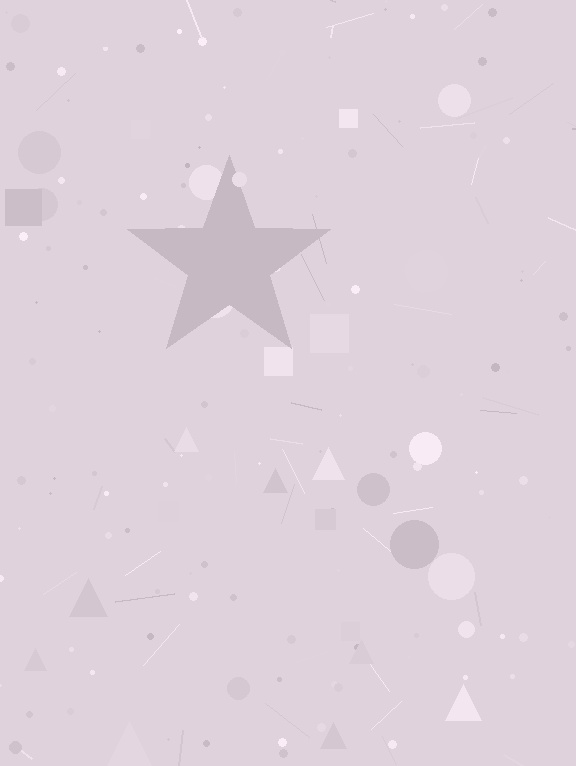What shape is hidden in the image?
A star is hidden in the image.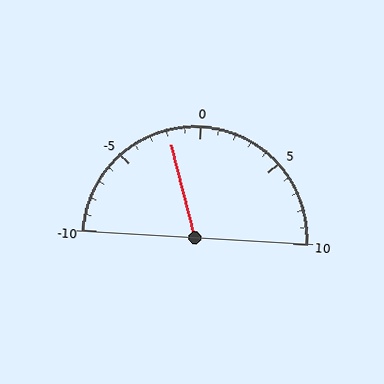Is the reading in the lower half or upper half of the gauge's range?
The reading is in the lower half of the range (-10 to 10).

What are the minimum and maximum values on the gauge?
The gauge ranges from -10 to 10.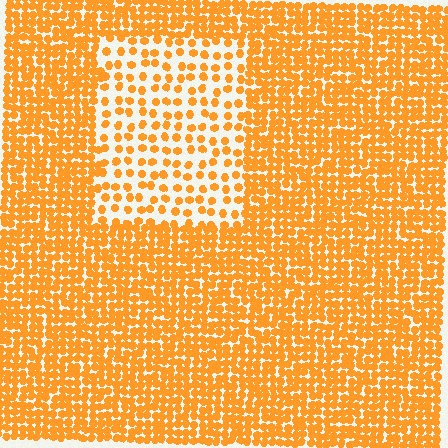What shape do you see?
I see a rectangle.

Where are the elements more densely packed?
The elements are more densely packed outside the rectangle boundary.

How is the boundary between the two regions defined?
The boundary is defined by a change in element density (approximately 2.4x ratio). All elements are the same color, size, and shape.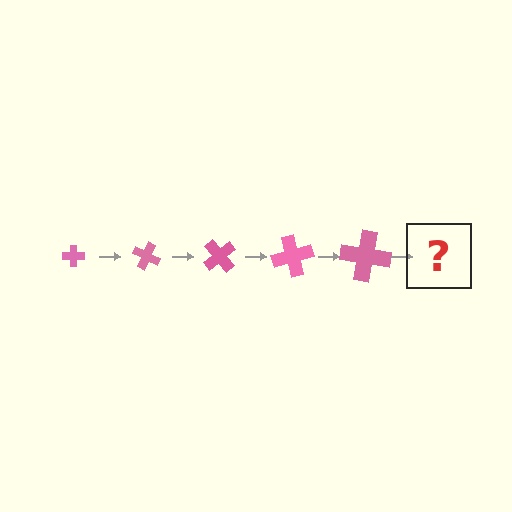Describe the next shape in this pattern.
It should be a cross, larger than the previous one and rotated 125 degrees from the start.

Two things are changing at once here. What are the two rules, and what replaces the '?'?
The two rules are that the cross grows larger each step and it rotates 25 degrees each step. The '?' should be a cross, larger than the previous one and rotated 125 degrees from the start.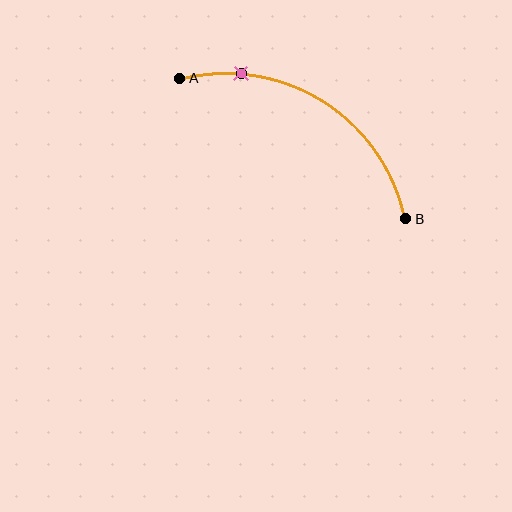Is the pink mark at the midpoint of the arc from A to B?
No. The pink mark lies on the arc but is closer to endpoint A. The arc midpoint would be at the point on the curve equidistant along the arc from both A and B.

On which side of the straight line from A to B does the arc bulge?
The arc bulges above the straight line connecting A and B.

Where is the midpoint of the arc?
The arc midpoint is the point on the curve farthest from the straight line joining A and B. It sits above that line.